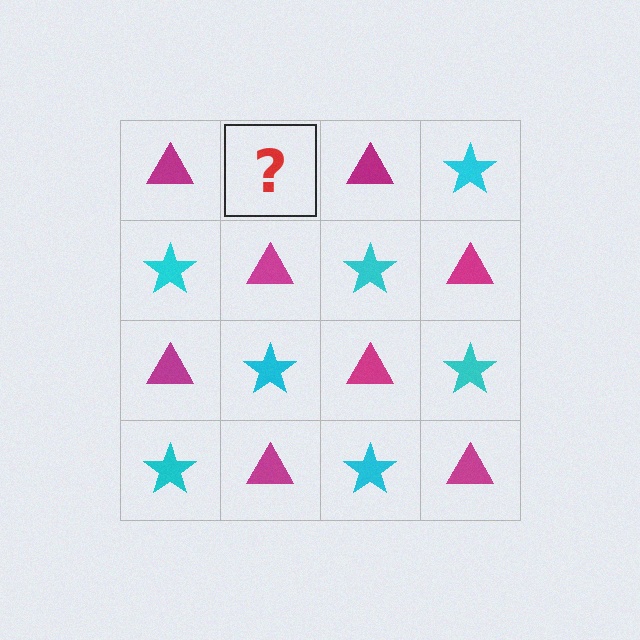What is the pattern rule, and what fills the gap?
The rule is that it alternates magenta triangle and cyan star in a checkerboard pattern. The gap should be filled with a cyan star.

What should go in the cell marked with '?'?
The missing cell should contain a cyan star.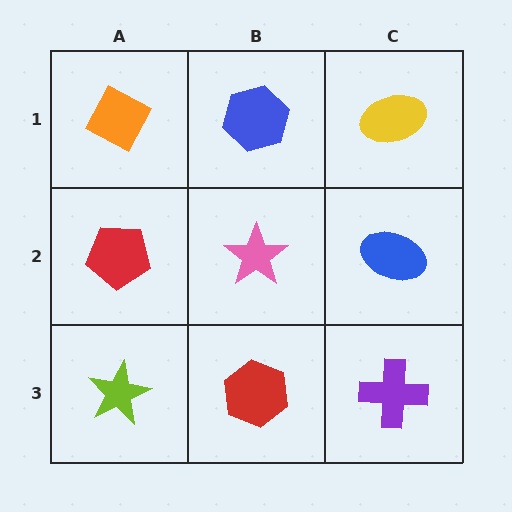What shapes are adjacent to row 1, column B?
A pink star (row 2, column B), an orange diamond (row 1, column A), a yellow ellipse (row 1, column C).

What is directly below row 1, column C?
A blue ellipse.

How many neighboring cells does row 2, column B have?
4.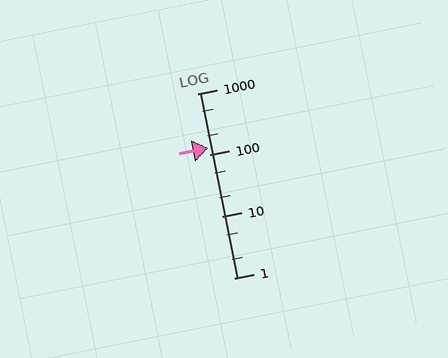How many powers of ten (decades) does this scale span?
The scale spans 3 decades, from 1 to 1000.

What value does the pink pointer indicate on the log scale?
The pointer indicates approximately 130.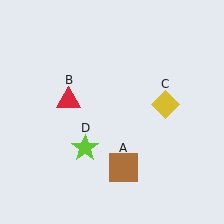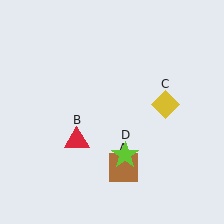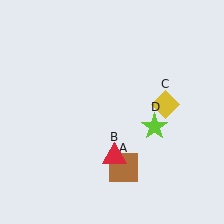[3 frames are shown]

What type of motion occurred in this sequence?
The red triangle (object B), lime star (object D) rotated counterclockwise around the center of the scene.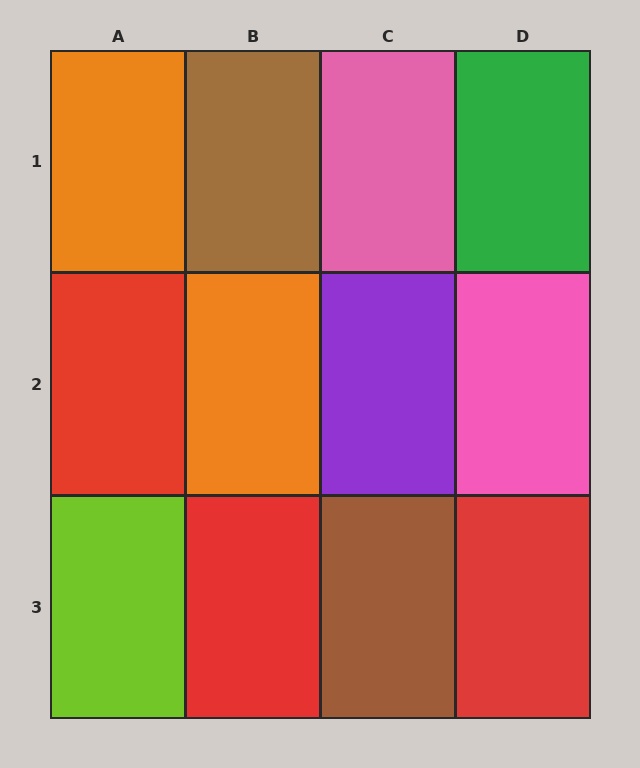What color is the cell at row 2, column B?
Orange.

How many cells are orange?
2 cells are orange.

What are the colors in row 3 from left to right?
Lime, red, brown, red.